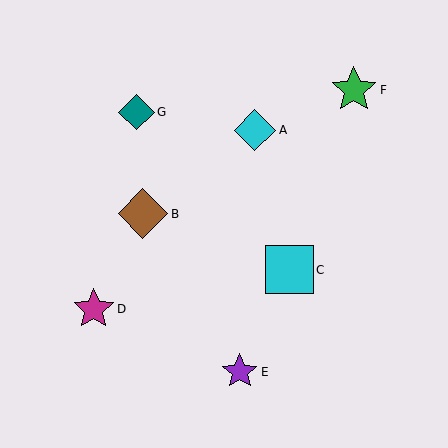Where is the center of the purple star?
The center of the purple star is at (240, 372).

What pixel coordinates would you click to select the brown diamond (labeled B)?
Click at (143, 214) to select the brown diamond B.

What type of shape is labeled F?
Shape F is a green star.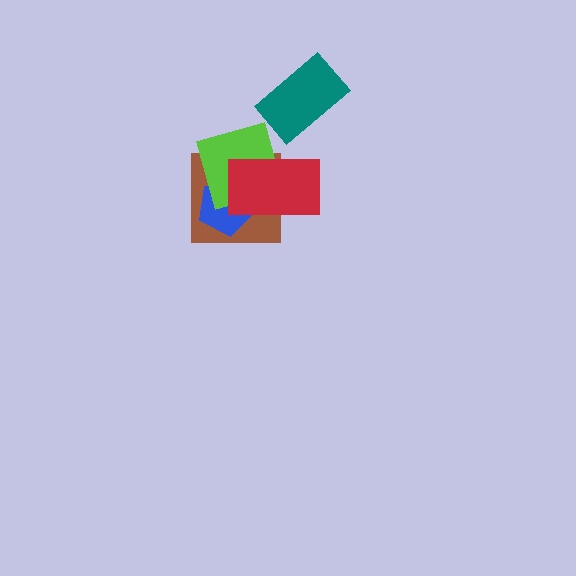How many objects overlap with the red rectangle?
3 objects overlap with the red rectangle.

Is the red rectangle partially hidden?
No, no other shape covers it.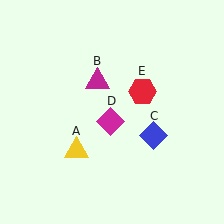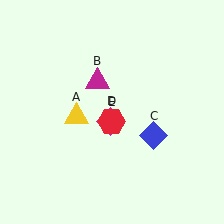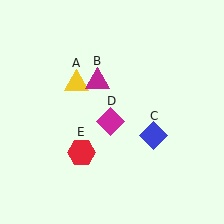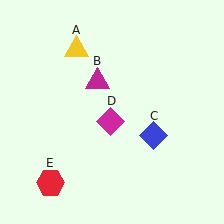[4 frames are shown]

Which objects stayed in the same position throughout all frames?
Magenta triangle (object B) and blue diamond (object C) and magenta diamond (object D) remained stationary.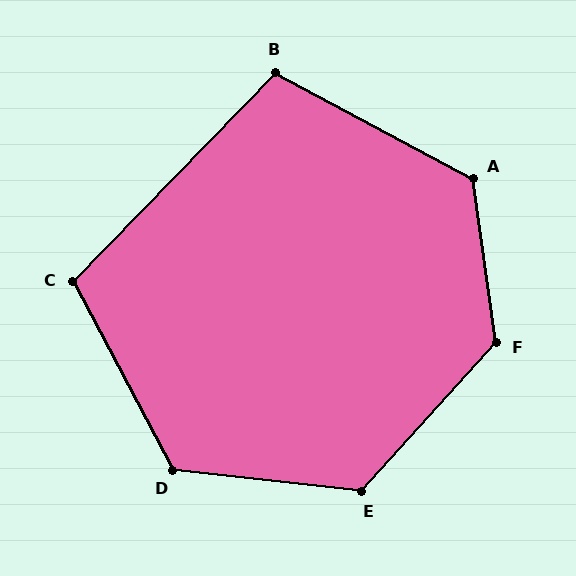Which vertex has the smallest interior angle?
B, at approximately 106 degrees.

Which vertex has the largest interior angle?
F, at approximately 130 degrees.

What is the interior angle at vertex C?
Approximately 108 degrees (obtuse).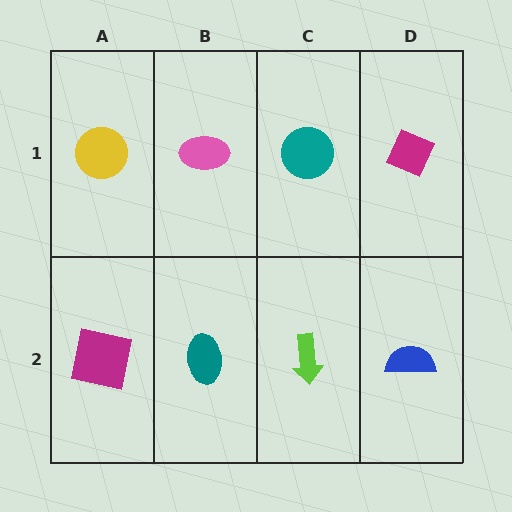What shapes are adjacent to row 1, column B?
A teal ellipse (row 2, column B), a yellow circle (row 1, column A), a teal circle (row 1, column C).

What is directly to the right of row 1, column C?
A magenta diamond.